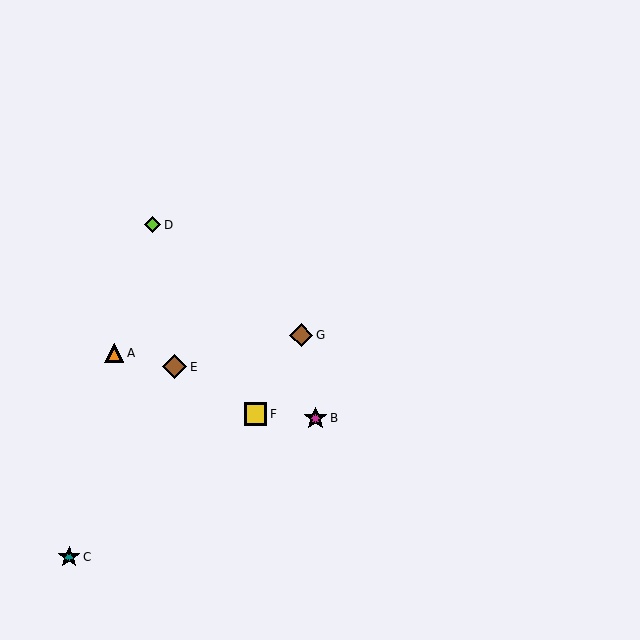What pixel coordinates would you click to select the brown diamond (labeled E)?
Click at (175, 367) to select the brown diamond E.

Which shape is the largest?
The brown diamond (labeled E) is the largest.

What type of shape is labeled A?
Shape A is an orange triangle.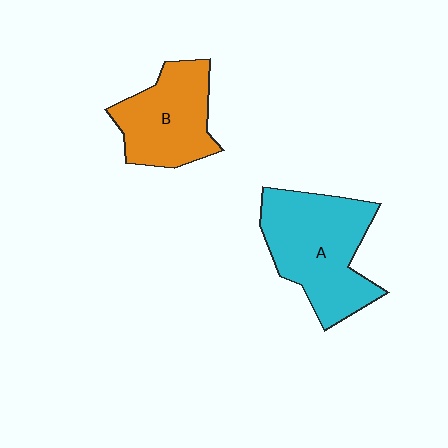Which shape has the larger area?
Shape A (cyan).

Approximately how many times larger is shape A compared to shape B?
Approximately 1.4 times.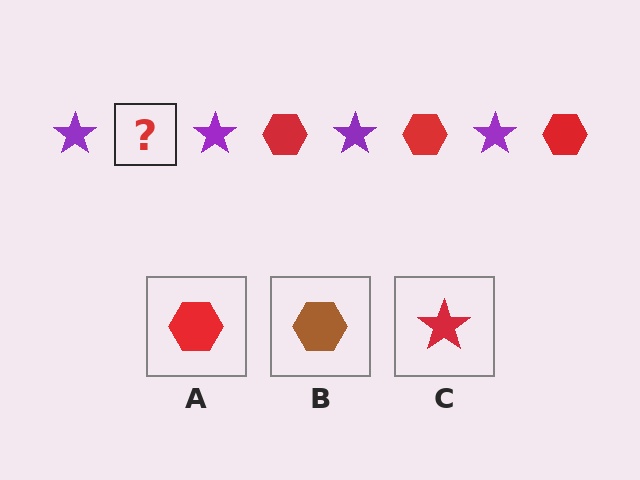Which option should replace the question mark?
Option A.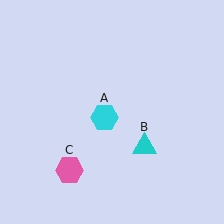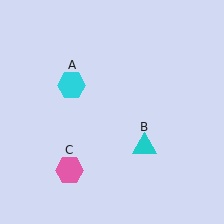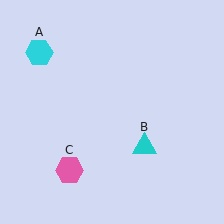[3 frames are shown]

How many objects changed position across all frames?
1 object changed position: cyan hexagon (object A).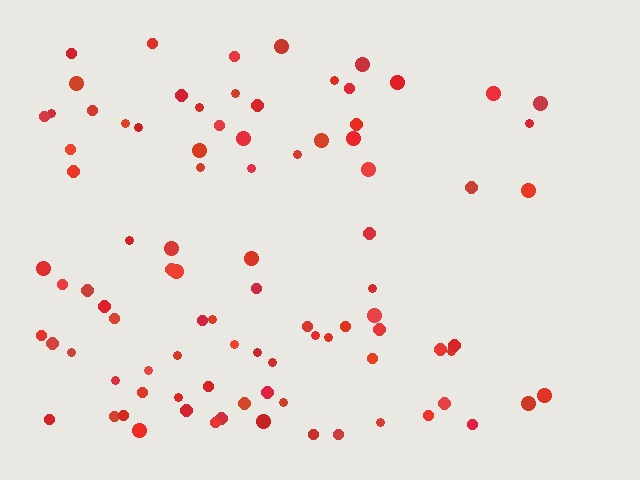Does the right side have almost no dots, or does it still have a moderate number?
Still a moderate number, just noticeably fewer than the left.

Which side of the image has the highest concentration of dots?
The left.